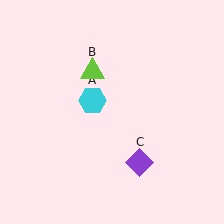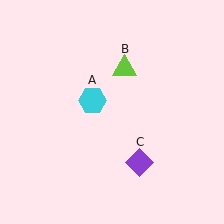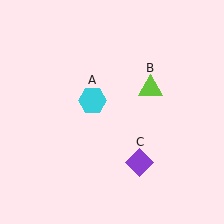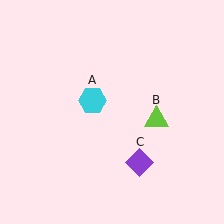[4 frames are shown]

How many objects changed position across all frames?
1 object changed position: lime triangle (object B).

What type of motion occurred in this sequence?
The lime triangle (object B) rotated clockwise around the center of the scene.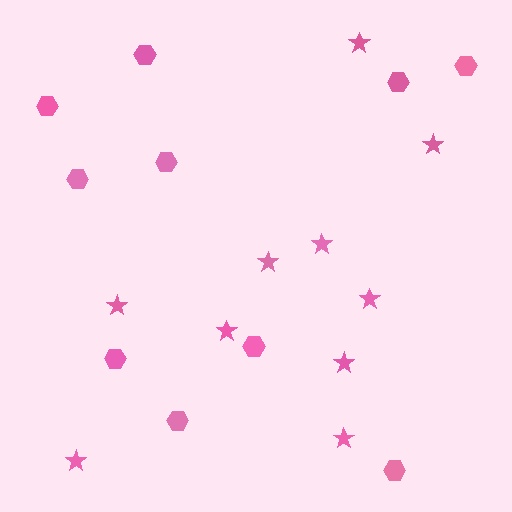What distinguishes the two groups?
There are 2 groups: one group of hexagons (10) and one group of stars (10).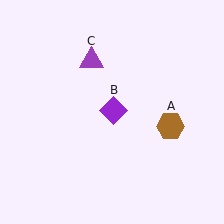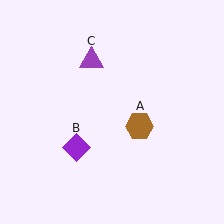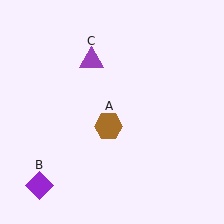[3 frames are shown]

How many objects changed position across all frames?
2 objects changed position: brown hexagon (object A), purple diamond (object B).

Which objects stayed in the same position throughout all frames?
Purple triangle (object C) remained stationary.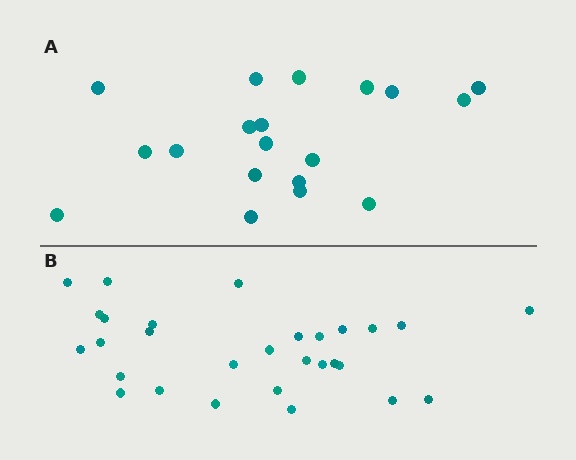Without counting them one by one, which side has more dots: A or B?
Region B (the bottom region) has more dots.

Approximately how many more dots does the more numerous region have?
Region B has roughly 10 or so more dots than region A.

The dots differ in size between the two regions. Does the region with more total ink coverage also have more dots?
No. Region A has more total ink coverage because its dots are larger, but region B actually contains more individual dots. Total area can be misleading — the number of items is what matters here.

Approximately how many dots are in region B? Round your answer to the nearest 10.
About 30 dots. (The exact count is 29, which rounds to 30.)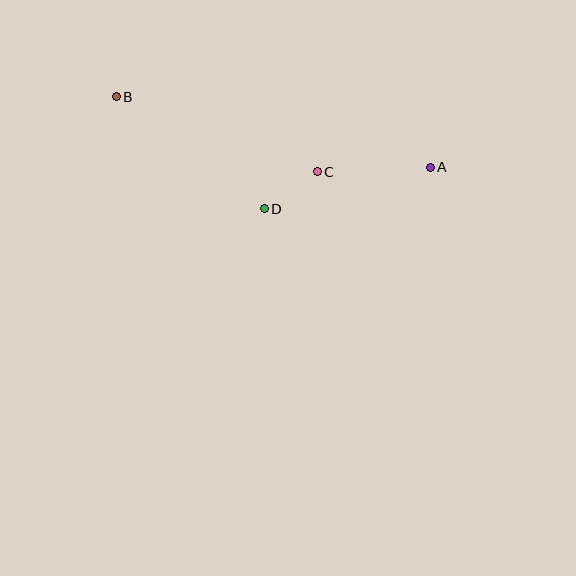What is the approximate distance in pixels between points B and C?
The distance between B and C is approximately 215 pixels.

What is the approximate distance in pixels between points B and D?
The distance between B and D is approximately 186 pixels.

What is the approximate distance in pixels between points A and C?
The distance between A and C is approximately 113 pixels.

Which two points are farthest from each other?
Points A and B are farthest from each other.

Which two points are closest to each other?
Points C and D are closest to each other.